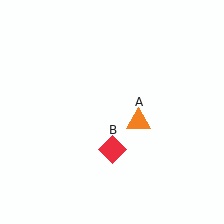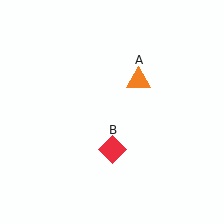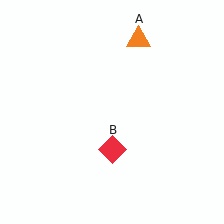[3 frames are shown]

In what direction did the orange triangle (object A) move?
The orange triangle (object A) moved up.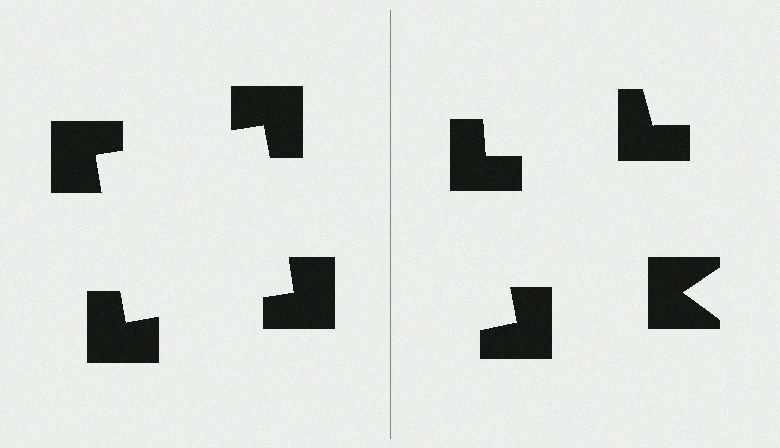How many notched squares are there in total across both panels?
8 — 4 on each side.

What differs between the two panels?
The notched squares are positioned identically on both sides; only the wedge orientations differ. On the left they align to a square; on the right they are misaligned.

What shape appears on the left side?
An illusory square.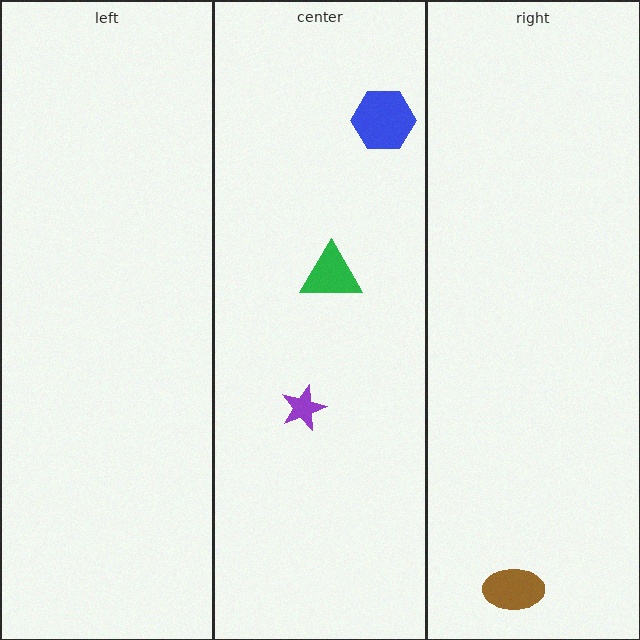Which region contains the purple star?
The center region.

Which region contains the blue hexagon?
The center region.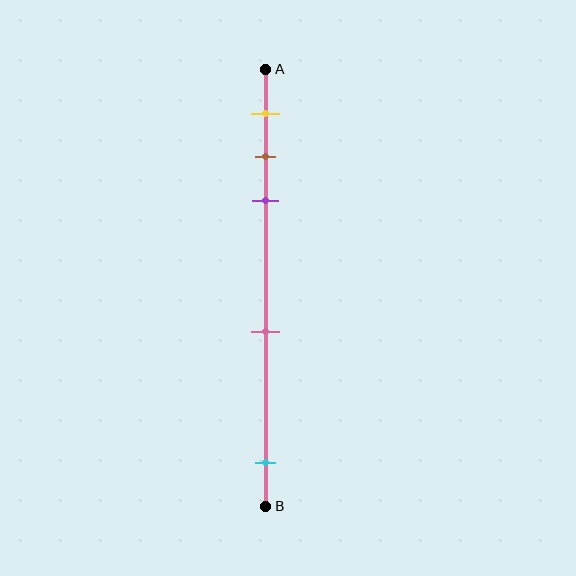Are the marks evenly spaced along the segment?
No, the marks are not evenly spaced.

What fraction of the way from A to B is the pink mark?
The pink mark is approximately 60% (0.6) of the way from A to B.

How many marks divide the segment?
There are 5 marks dividing the segment.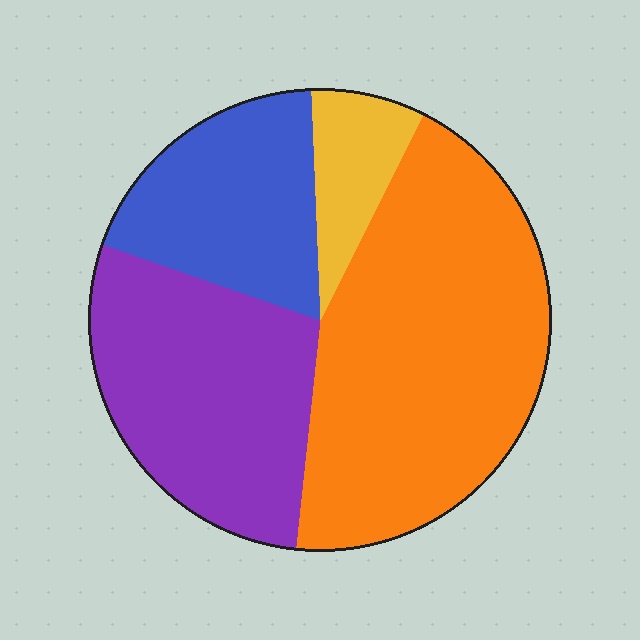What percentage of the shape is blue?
Blue covers 19% of the shape.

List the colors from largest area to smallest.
From largest to smallest: orange, purple, blue, yellow.